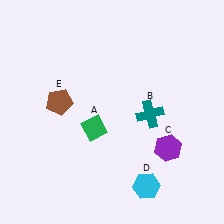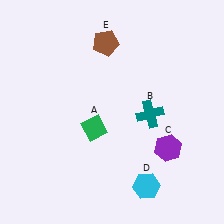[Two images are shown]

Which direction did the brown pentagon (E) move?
The brown pentagon (E) moved up.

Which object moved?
The brown pentagon (E) moved up.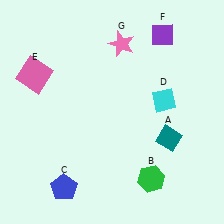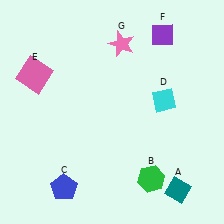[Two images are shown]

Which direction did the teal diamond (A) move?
The teal diamond (A) moved down.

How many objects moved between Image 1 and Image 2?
1 object moved between the two images.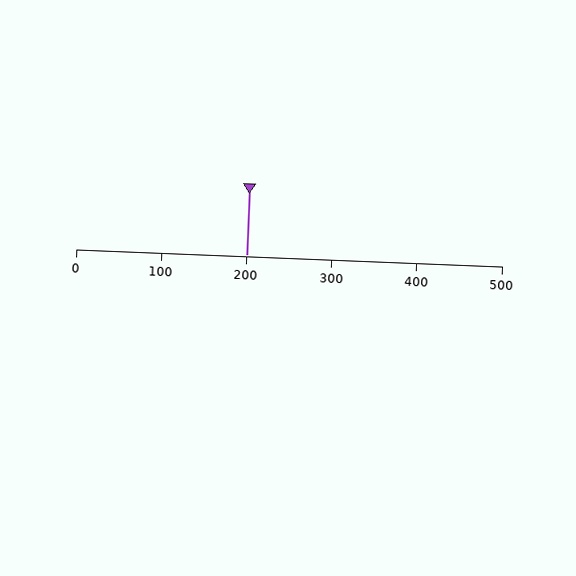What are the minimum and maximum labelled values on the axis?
The axis runs from 0 to 500.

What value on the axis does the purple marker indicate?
The marker indicates approximately 200.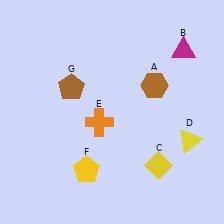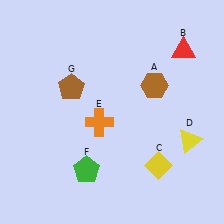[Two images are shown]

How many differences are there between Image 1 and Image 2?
There are 2 differences between the two images.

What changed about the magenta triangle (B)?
In Image 1, B is magenta. In Image 2, it changed to red.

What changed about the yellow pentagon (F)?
In Image 1, F is yellow. In Image 2, it changed to green.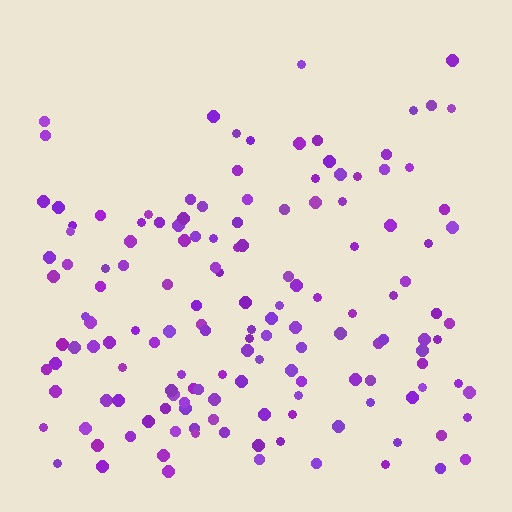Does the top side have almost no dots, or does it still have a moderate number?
Still a moderate number, just noticeably fewer than the bottom.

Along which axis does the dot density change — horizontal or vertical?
Vertical.